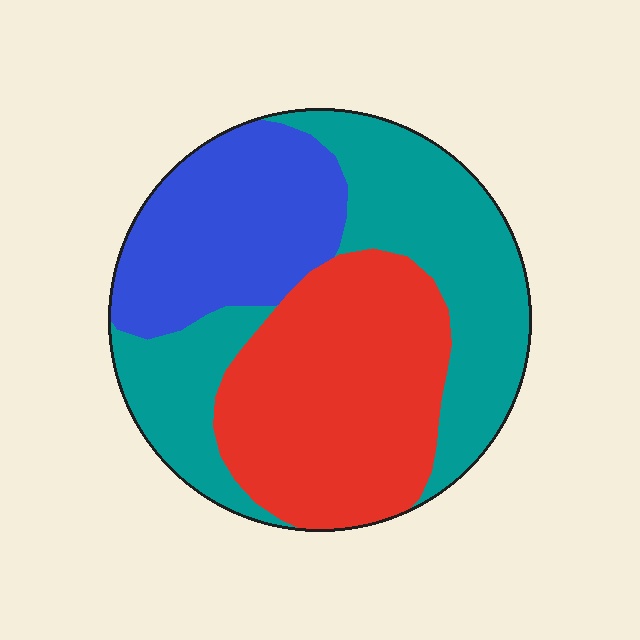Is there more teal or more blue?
Teal.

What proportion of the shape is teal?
Teal covers roughly 40% of the shape.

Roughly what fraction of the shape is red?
Red covers 36% of the shape.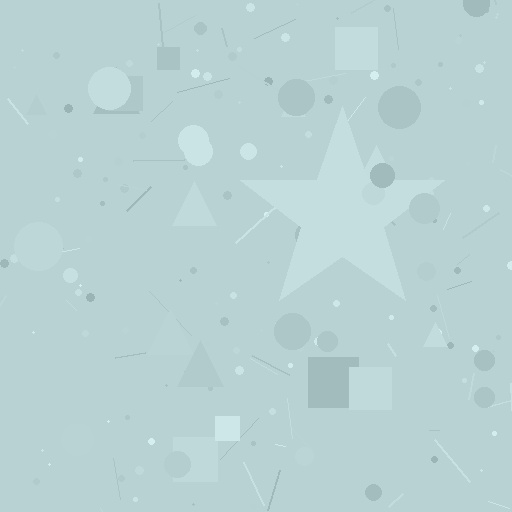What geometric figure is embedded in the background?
A star is embedded in the background.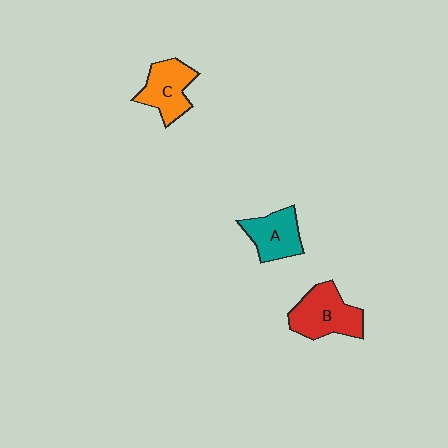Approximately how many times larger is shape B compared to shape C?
Approximately 1.2 times.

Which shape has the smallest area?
Shape A (teal).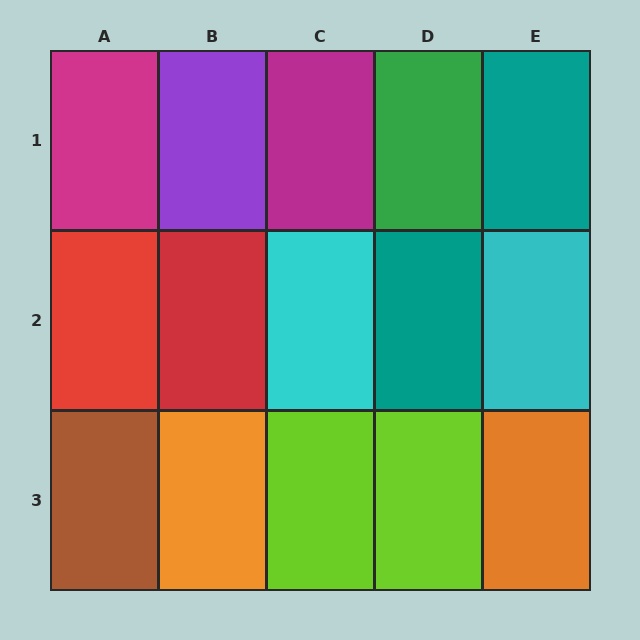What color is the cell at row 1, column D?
Green.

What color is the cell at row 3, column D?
Lime.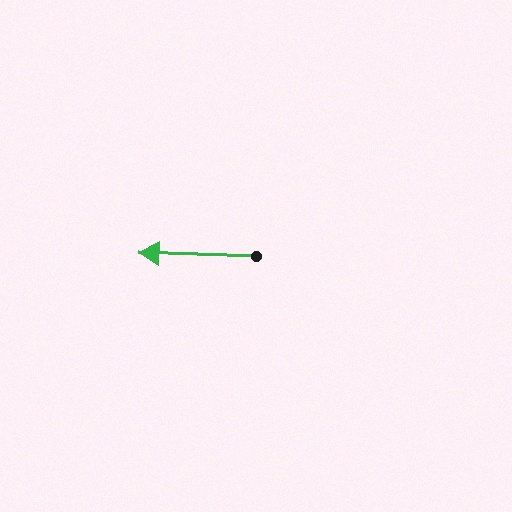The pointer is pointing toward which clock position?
Roughly 9 o'clock.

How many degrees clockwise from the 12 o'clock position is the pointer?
Approximately 272 degrees.